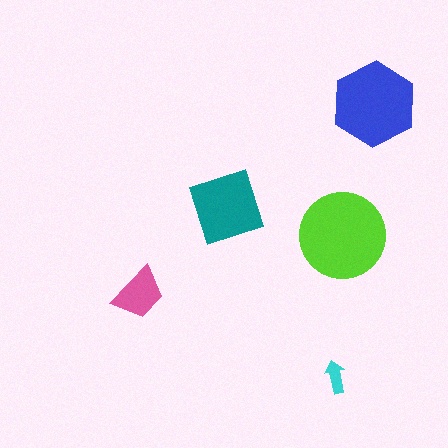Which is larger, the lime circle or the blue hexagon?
The lime circle.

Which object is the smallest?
The cyan arrow.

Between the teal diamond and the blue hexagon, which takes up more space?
The blue hexagon.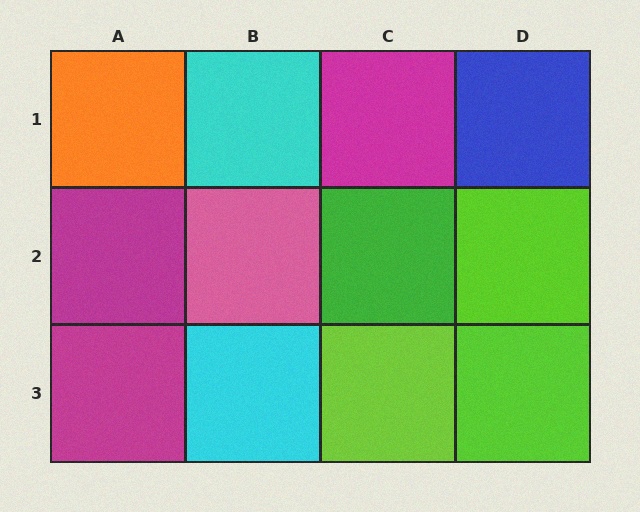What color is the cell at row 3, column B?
Cyan.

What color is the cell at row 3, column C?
Lime.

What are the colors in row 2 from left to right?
Magenta, pink, green, lime.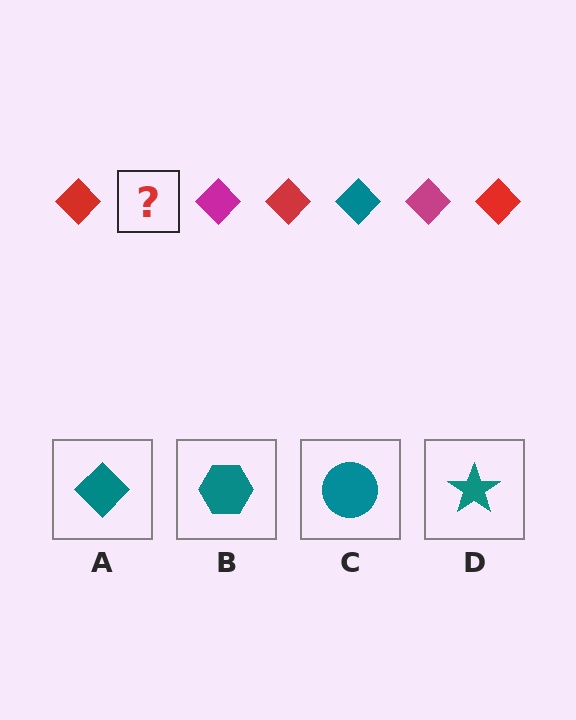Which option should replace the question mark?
Option A.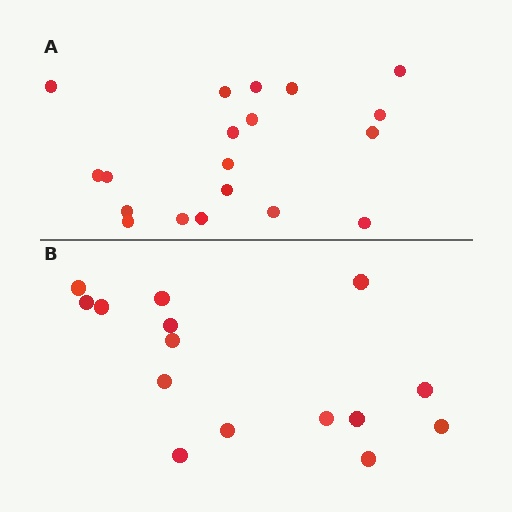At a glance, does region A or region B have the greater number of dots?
Region A (the top region) has more dots.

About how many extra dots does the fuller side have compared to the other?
Region A has about 4 more dots than region B.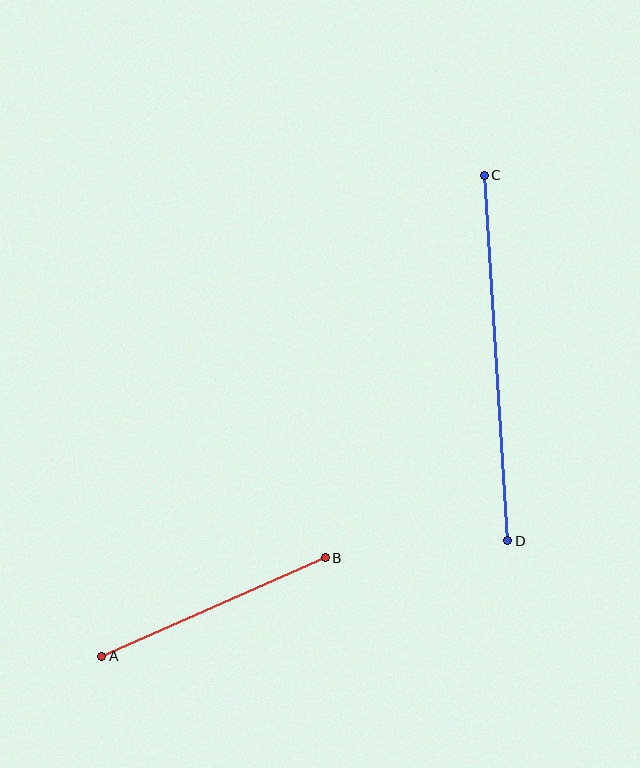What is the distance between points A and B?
The distance is approximately 244 pixels.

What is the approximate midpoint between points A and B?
The midpoint is at approximately (213, 607) pixels.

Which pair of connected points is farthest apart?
Points C and D are farthest apart.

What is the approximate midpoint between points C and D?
The midpoint is at approximately (496, 358) pixels.